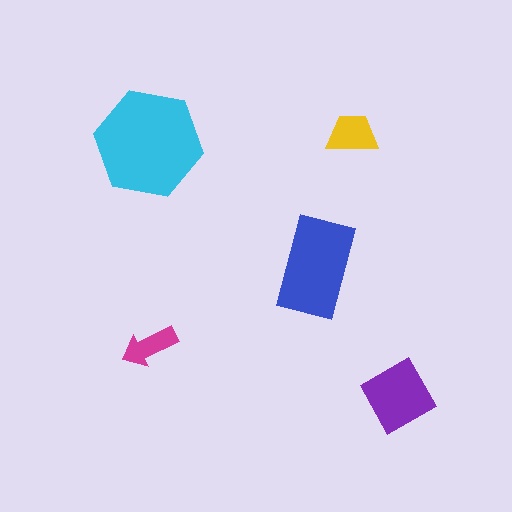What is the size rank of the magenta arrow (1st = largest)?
5th.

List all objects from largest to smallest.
The cyan hexagon, the blue rectangle, the purple diamond, the yellow trapezoid, the magenta arrow.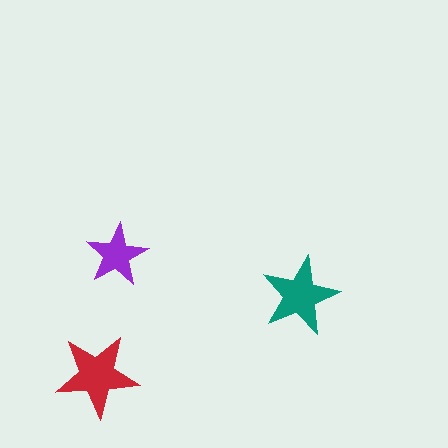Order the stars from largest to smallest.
the red one, the teal one, the purple one.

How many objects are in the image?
There are 3 objects in the image.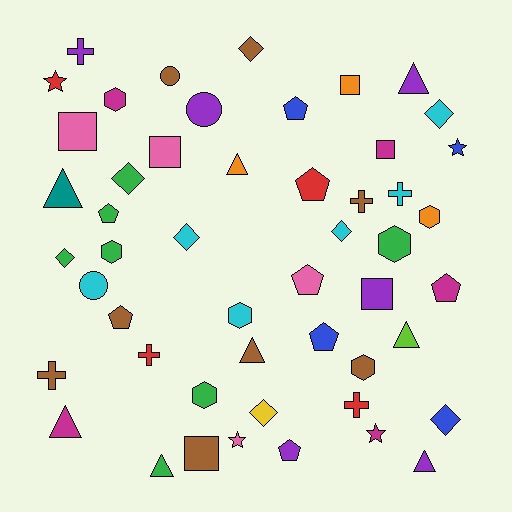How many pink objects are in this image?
There are 4 pink objects.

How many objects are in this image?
There are 50 objects.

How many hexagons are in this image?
There are 7 hexagons.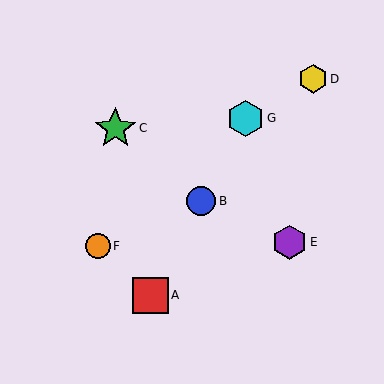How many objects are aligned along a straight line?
3 objects (A, B, G) are aligned along a straight line.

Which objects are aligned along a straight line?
Objects A, B, G are aligned along a straight line.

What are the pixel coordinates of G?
Object G is at (246, 118).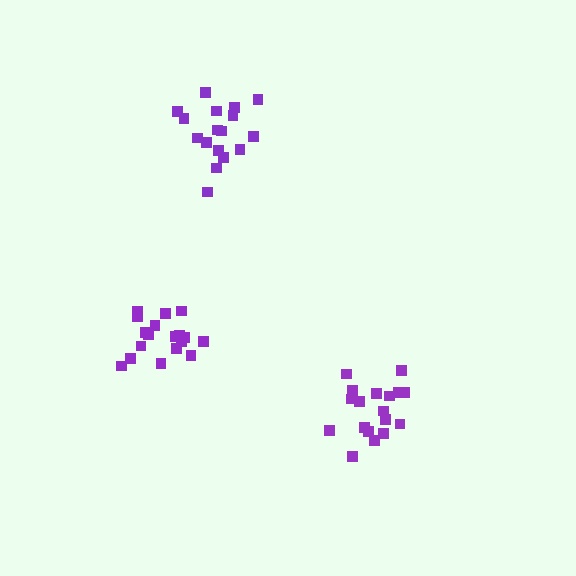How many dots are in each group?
Group 1: 17 dots, Group 2: 18 dots, Group 3: 18 dots (53 total).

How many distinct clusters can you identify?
There are 3 distinct clusters.